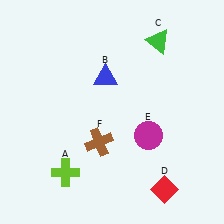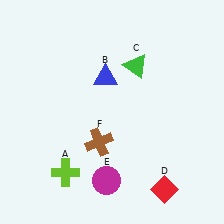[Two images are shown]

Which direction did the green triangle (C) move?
The green triangle (C) moved down.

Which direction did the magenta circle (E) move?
The magenta circle (E) moved down.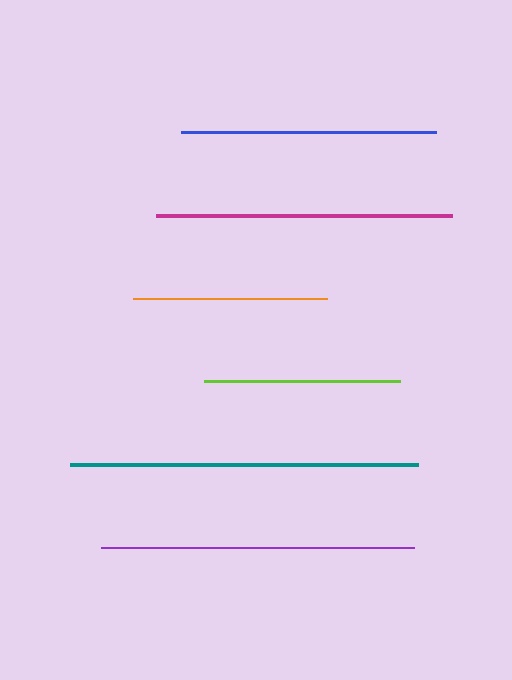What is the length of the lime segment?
The lime segment is approximately 196 pixels long.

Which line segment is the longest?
The teal line is the longest at approximately 348 pixels.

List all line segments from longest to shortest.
From longest to shortest: teal, purple, magenta, blue, lime, orange.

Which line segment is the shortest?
The orange line is the shortest at approximately 194 pixels.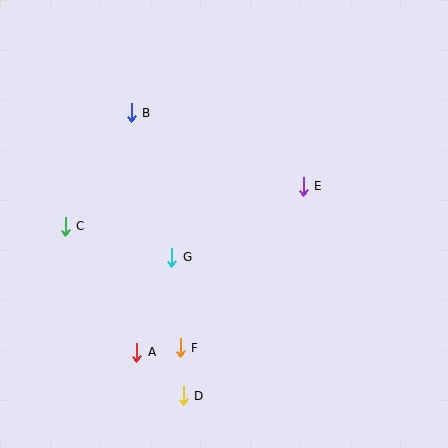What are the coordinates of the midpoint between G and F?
The midpoint between G and F is at (176, 302).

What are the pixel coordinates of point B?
Point B is at (131, 113).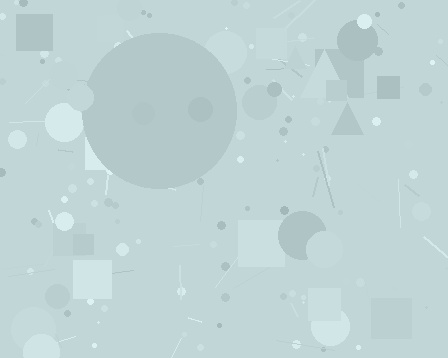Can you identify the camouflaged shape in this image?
The camouflaged shape is a circle.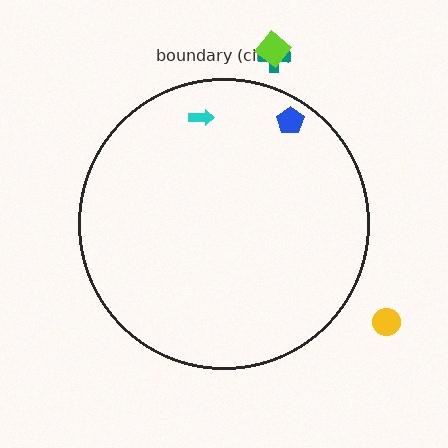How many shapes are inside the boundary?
2 inside, 3 outside.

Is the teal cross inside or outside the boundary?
Outside.